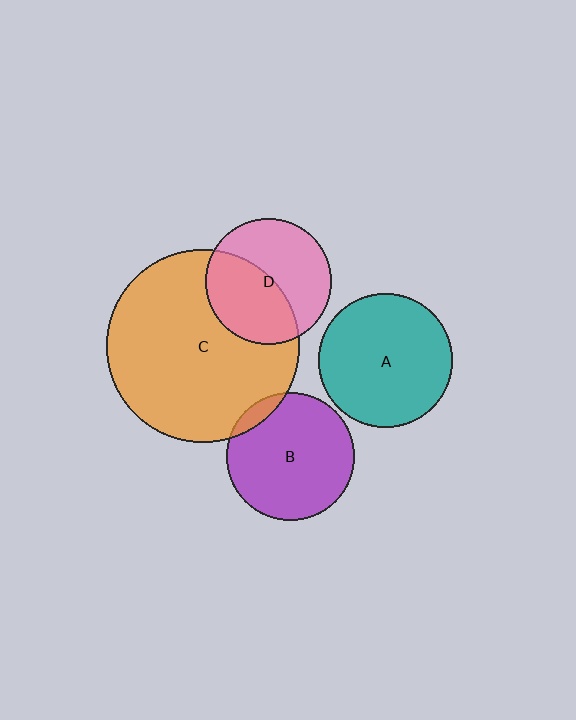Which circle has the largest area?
Circle C (orange).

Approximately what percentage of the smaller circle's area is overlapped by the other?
Approximately 50%.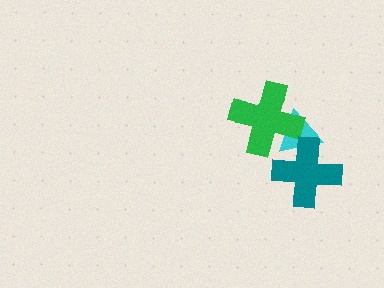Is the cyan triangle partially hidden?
Yes, it is partially covered by another shape.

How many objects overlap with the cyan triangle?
2 objects overlap with the cyan triangle.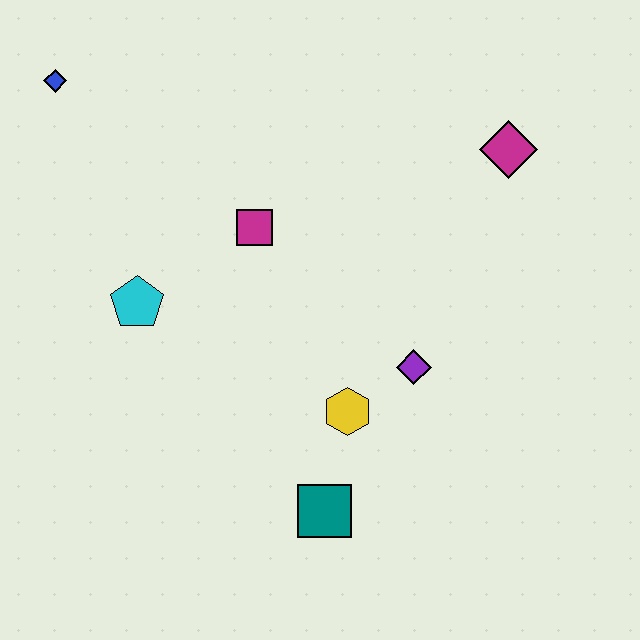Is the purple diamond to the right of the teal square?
Yes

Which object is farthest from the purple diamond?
The blue diamond is farthest from the purple diamond.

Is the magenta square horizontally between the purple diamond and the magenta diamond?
No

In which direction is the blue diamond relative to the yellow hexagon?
The blue diamond is above the yellow hexagon.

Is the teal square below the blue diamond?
Yes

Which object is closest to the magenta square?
The cyan pentagon is closest to the magenta square.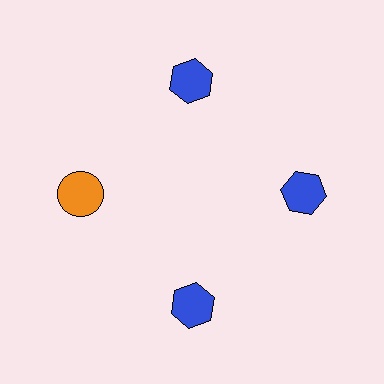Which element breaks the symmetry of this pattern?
The orange circle at roughly the 9 o'clock position breaks the symmetry. All other shapes are blue hexagons.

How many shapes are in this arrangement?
There are 4 shapes arranged in a ring pattern.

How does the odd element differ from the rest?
It differs in both color (orange instead of blue) and shape (circle instead of hexagon).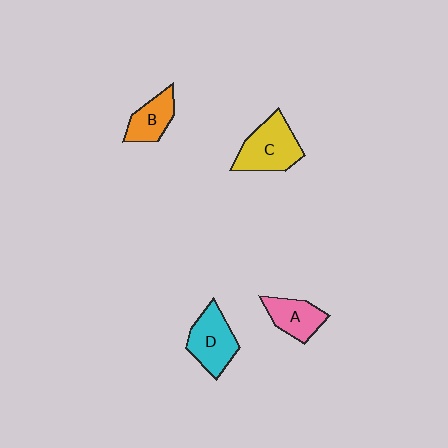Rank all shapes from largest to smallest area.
From largest to smallest: C (yellow), D (cyan), A (pink), B (orange).